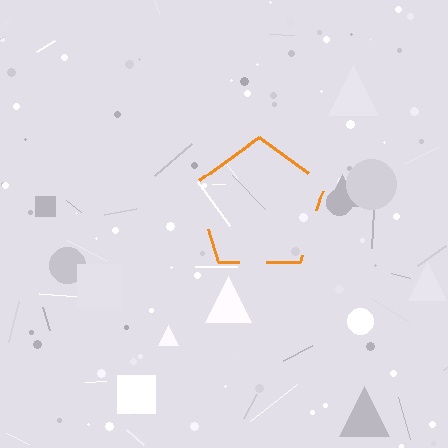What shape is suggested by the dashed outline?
The dashed outline suggests a pentagon.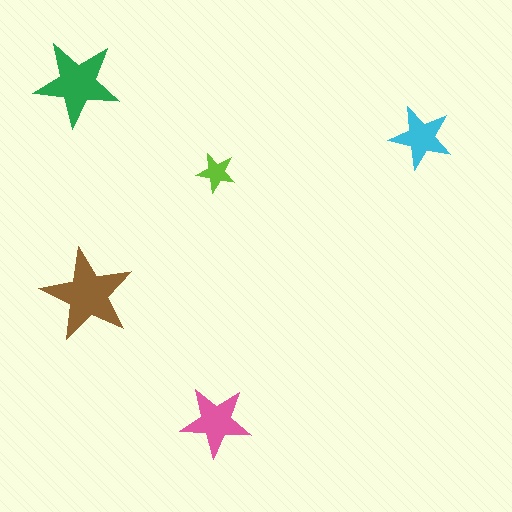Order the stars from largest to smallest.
the brown one, the green one, the pink one, the cyan one, the lime one.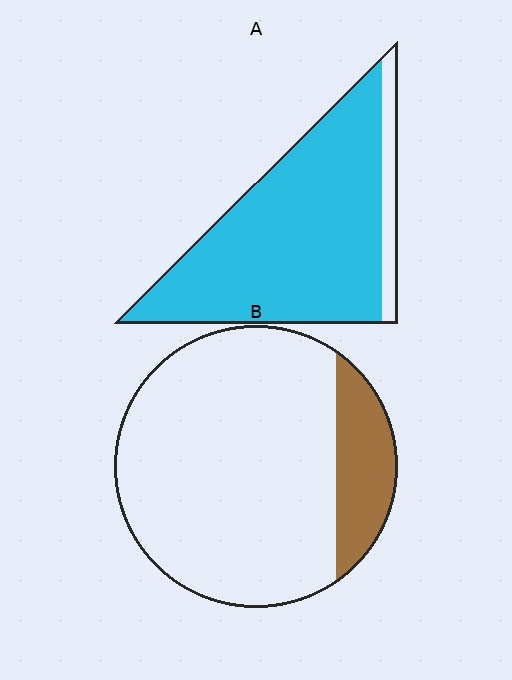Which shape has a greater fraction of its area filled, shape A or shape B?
Shape A.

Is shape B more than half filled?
No.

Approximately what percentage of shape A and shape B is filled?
A is approximately 90% and B is approximately 15%.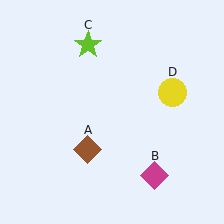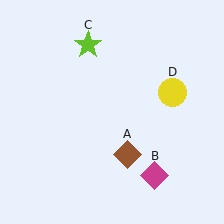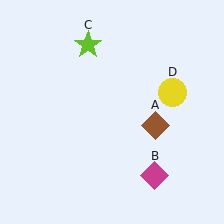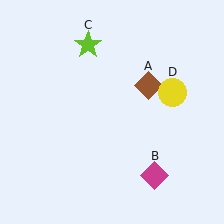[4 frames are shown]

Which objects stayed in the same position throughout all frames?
Magenta diamond (object B) and lime star (object C) and yellow circle (object D) remained stationary.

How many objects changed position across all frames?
1 object changed position: brown diamond (object A).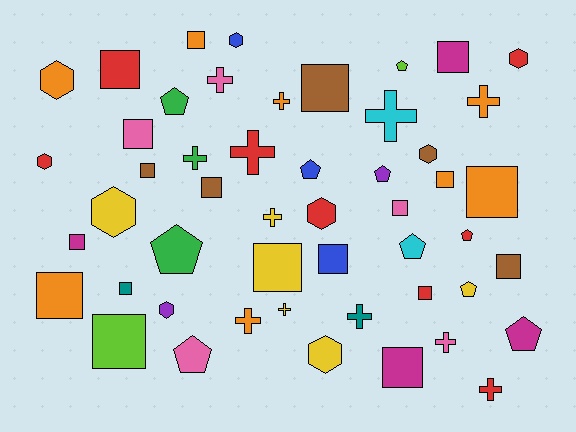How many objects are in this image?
There are 50 objects.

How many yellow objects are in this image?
There are 6 yellow objects.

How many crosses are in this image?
There are 12 crosses.